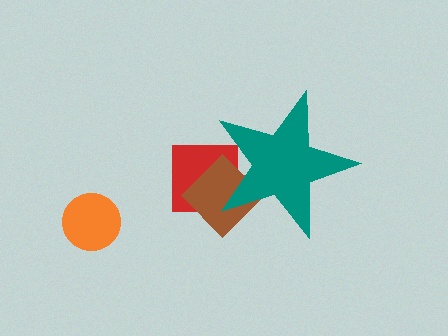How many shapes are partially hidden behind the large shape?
2 shapes are partially hidden.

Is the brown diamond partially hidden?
Yes, the brown diamond is partially hidden behind the teal star.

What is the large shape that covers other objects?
A teal star.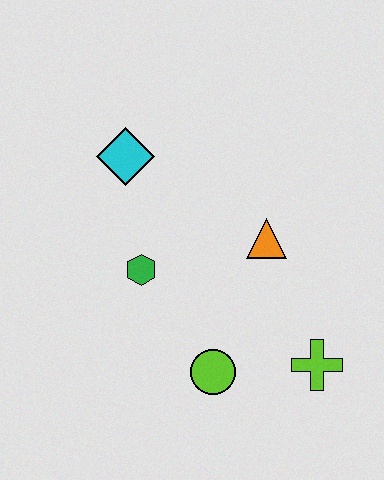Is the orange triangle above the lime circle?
Yes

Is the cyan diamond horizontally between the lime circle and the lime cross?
No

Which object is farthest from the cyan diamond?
The lime cross is farthest from the cyan diamond.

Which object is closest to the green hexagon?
The cyan diamond is closest to the green hexagon.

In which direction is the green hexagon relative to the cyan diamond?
The green hexagon is below the cyan diamond.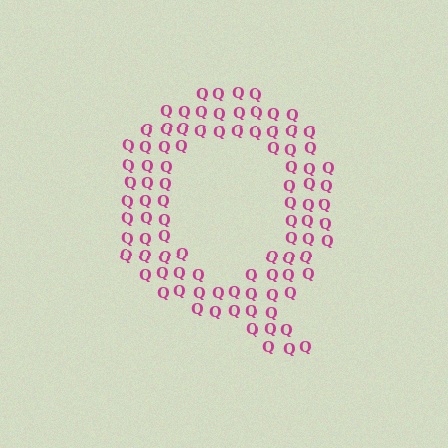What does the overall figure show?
The overall figure shows the letter Q.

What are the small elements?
The small elements are letter Q's.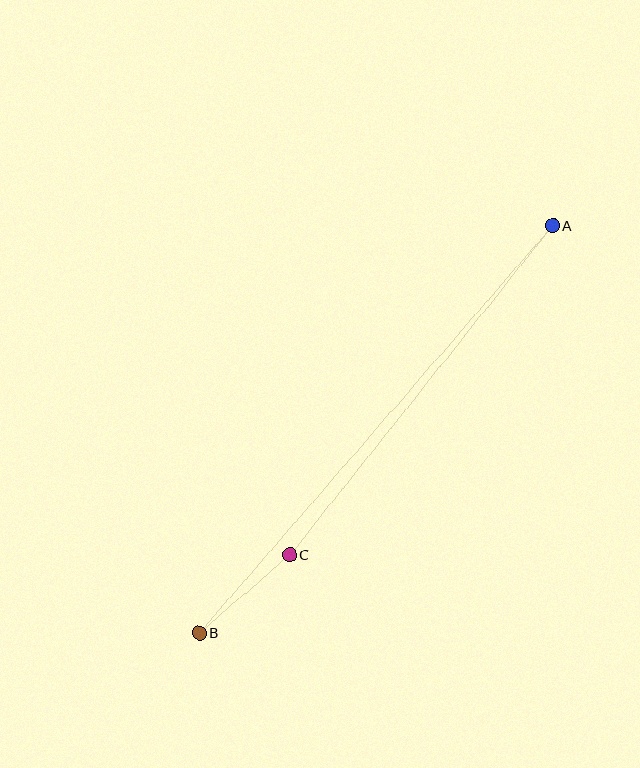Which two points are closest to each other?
Points B and C are closest to each other.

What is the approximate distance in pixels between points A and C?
The distance between A and C is approximately 421 pixels.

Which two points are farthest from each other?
Points A and B are farthest from each other.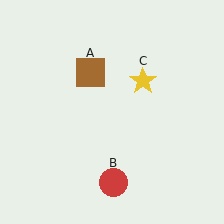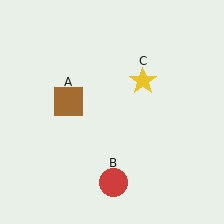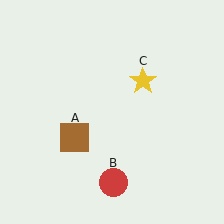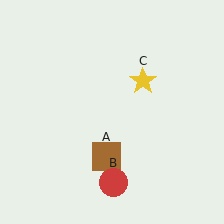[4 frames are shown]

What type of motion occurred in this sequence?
The brown square (object A) rotated counterclockwise around the center of the scene.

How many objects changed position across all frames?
1 object changed position: brown square (object A).